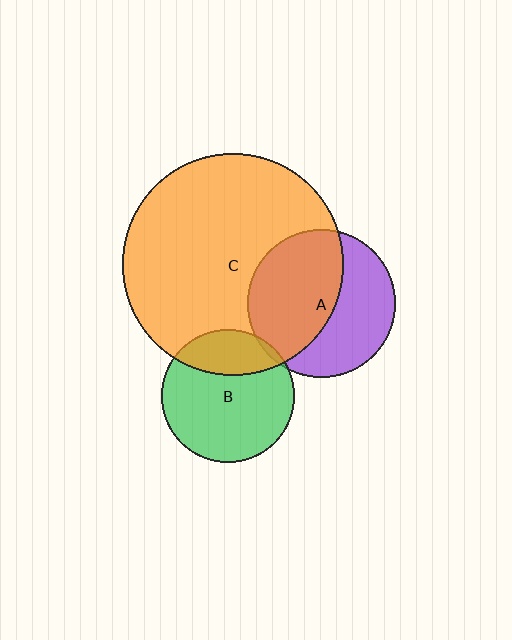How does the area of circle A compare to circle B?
Approximately 1.2 times.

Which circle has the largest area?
Circle C (orange).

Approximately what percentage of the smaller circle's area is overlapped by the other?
Approximately 25%.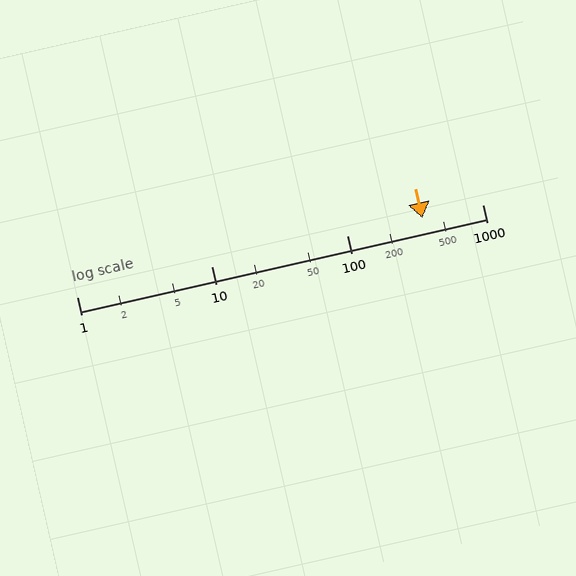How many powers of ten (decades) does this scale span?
The scale spans 3 decades, from 1 to 1000.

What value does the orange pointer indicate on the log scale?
The pointer indicates approximately 360.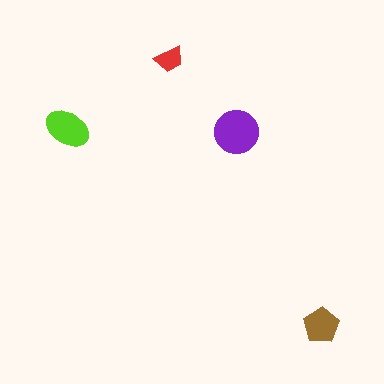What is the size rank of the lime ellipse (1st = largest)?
2nd.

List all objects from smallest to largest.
The red trapezoid, the brown pentagon, the lime ellipse, the purple circle.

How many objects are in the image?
There are 4 objects in the image.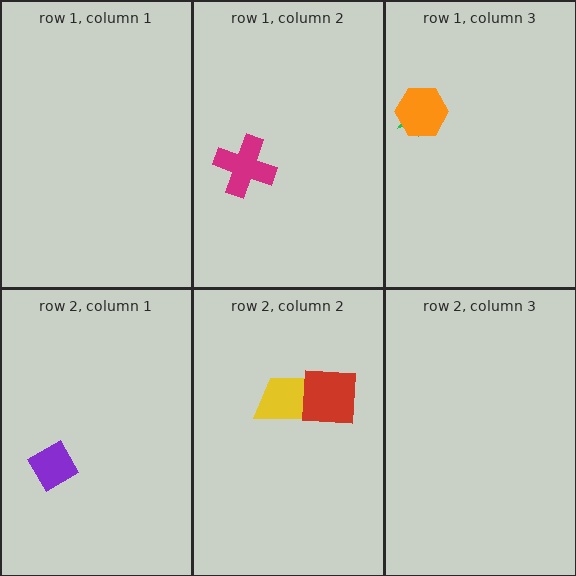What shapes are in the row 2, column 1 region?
The purple diamond.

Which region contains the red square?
The row 2, column 2 region.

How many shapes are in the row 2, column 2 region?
2.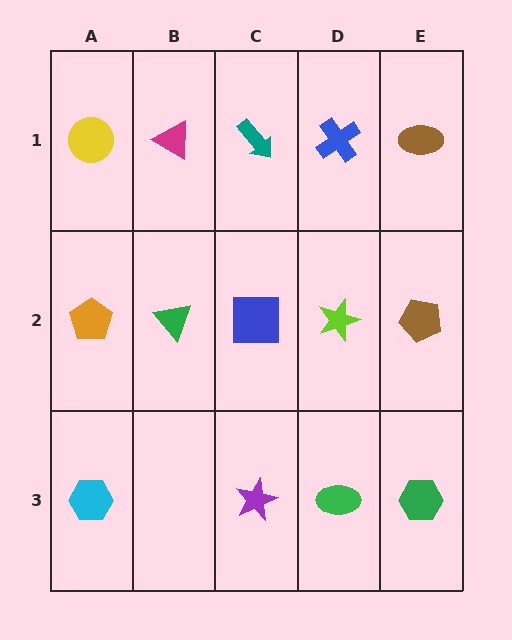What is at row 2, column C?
A blue square.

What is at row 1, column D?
A blue cross.